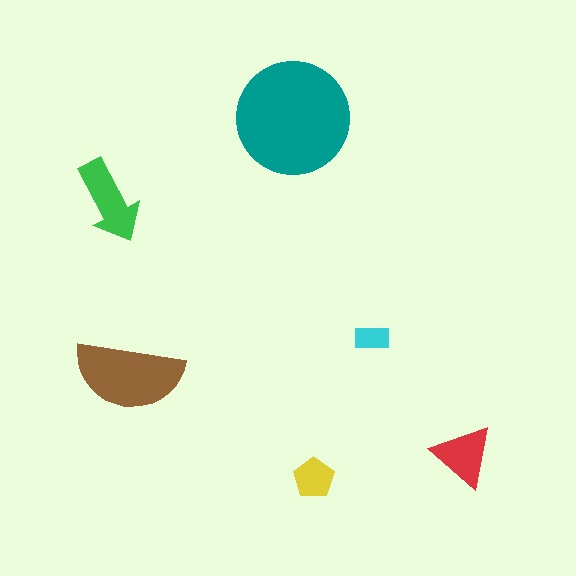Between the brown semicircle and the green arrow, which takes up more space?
The brown semicircle.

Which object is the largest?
The teal circle.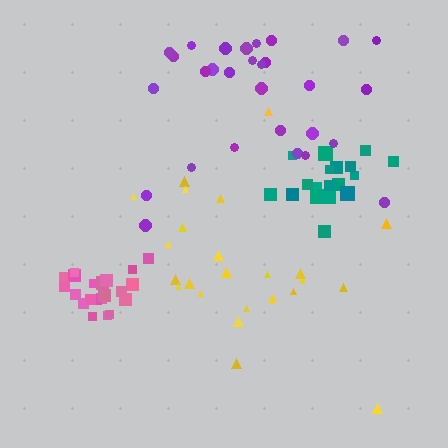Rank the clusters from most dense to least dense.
pink, teal, purple, yellow.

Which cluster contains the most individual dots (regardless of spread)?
Purple (29).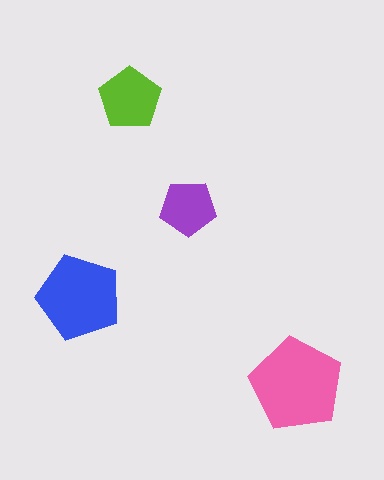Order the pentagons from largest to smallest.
the pink one, the blue one, the lime one, the purple one.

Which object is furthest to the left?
The blue pentagon is leftmost.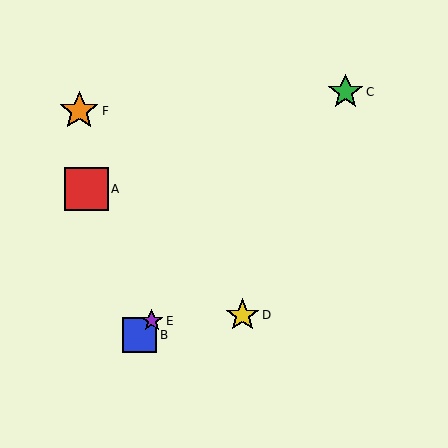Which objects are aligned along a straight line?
Objects B, C, E are aligned along a straight line.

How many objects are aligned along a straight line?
3 objects (B, C, E) are aligned along a straight line.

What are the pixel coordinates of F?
Object F is at (79, 111).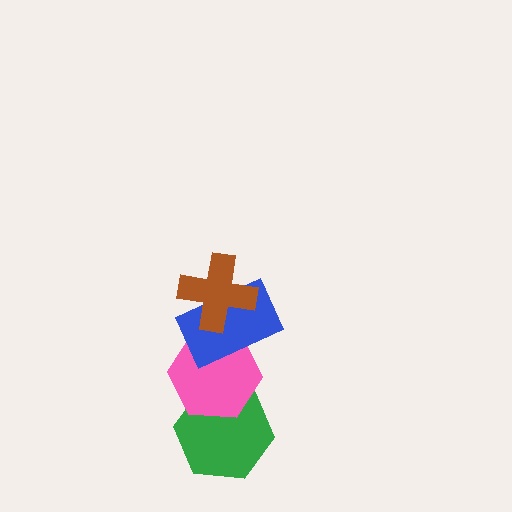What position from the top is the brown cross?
The brown cross is 1st from the top.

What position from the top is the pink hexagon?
The pink hexagon is 3rd from the top.